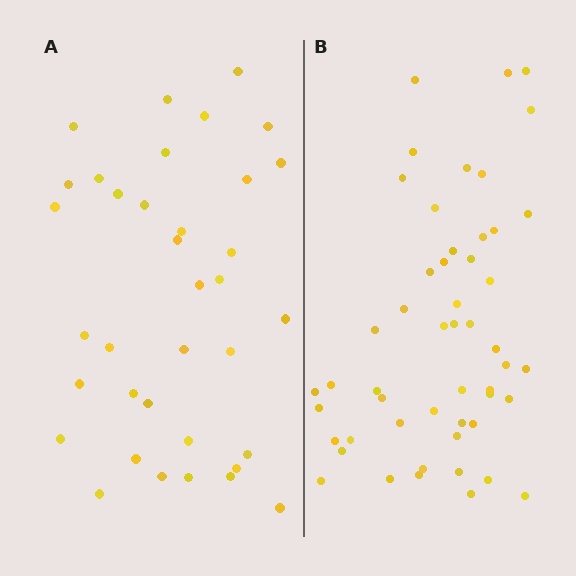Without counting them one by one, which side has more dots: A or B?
Region B (the right region) has more dots.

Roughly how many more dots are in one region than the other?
Region B has approximately 15 more dots than region A.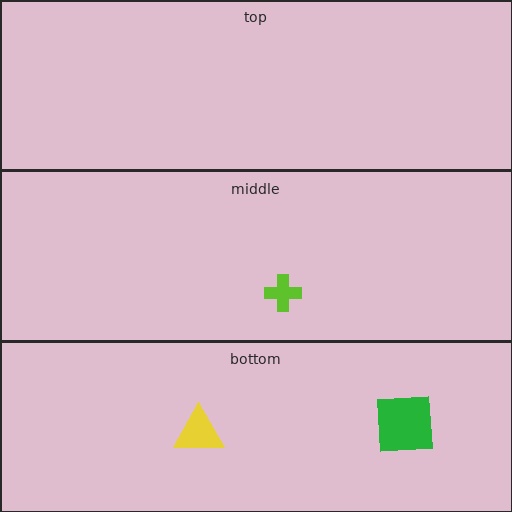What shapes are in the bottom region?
The green square, the yellow triangle.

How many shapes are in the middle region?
1.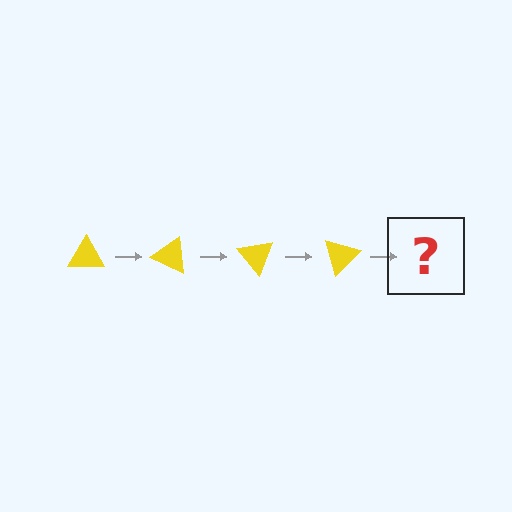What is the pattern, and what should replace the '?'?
The pattern is that the triangle rotates 25 degrees each step. The '?' should be a yellow triangle rotated 100 degrees.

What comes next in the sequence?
The next element should be a yellow triangle rotated 100 degrees.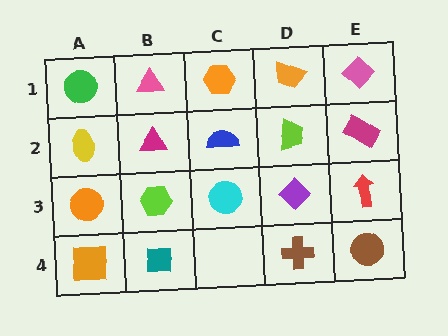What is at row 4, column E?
A brown circle.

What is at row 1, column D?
An orange trapezoid.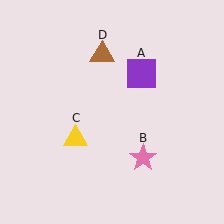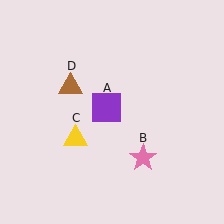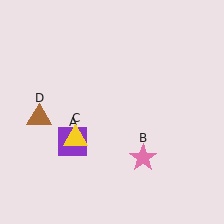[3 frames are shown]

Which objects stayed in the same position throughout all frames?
Pink star (object B) and yellow triangle (object C) remained stationary.